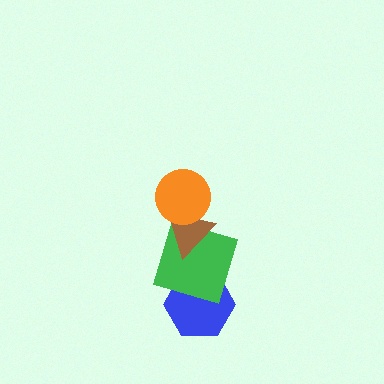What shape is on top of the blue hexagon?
The green square is on top of the blue hexagon.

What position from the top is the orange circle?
The orange circle is 1st from the top.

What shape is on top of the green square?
The brown triangle is on top of the green square.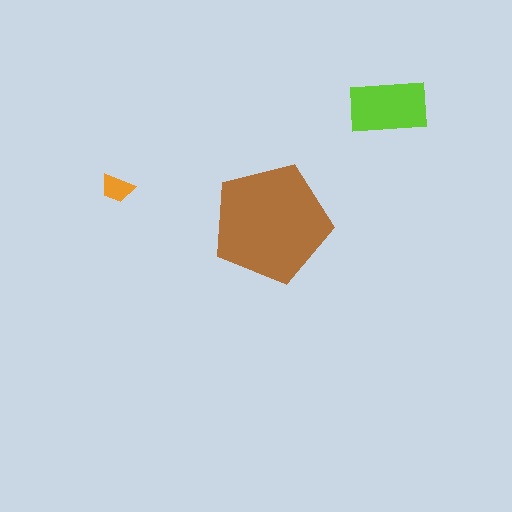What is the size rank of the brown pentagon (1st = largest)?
1st.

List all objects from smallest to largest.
The orange trapezoid, the lime rectangle, the brown pentagon.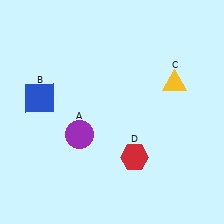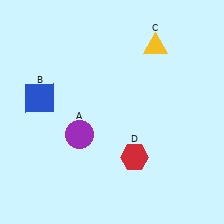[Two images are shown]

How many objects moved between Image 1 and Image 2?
1 object moved between the two images.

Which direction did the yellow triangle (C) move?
The yellow triangle (C) moved up.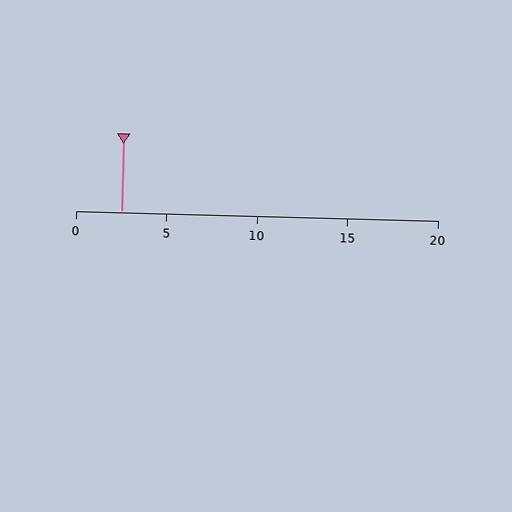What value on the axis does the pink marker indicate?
The marker indicates approximately 2.5.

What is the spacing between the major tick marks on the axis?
The major ticks are spaced 5 apart.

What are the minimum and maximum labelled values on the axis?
The axis runs from 0 to 20.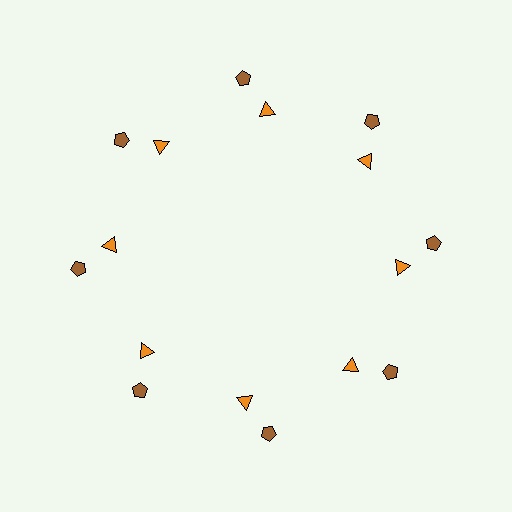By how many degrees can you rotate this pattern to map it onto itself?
The pattern maps onto itself every 45 degrees of rotation.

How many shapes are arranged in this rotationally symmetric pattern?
There are 16 shapes, arranged in 8 groups of 2.